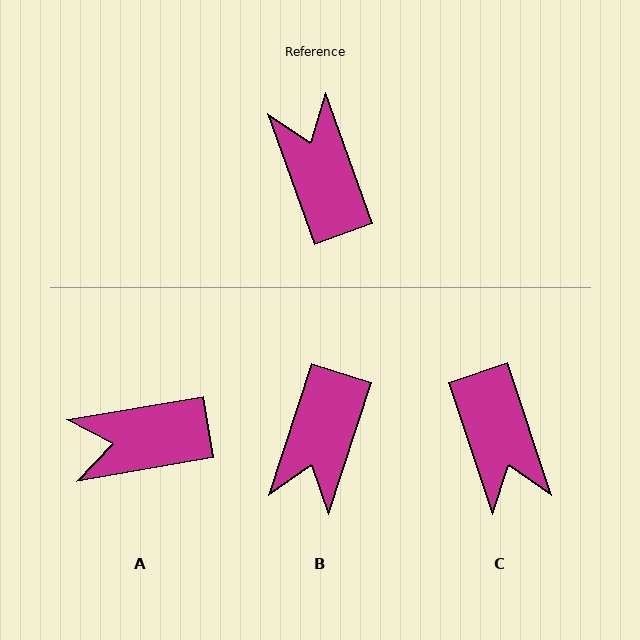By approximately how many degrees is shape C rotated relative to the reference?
Approximately 178 degrees counter-clockwise.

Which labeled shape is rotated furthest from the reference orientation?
C, about 178 degrees away.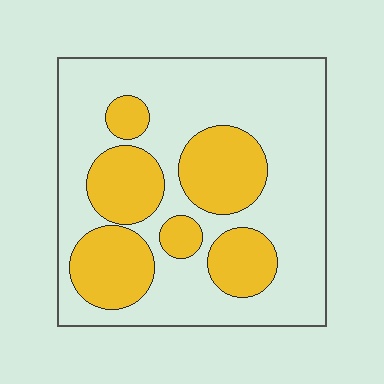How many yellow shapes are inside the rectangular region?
6.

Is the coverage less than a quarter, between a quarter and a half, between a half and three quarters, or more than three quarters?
Between a quarter and a half.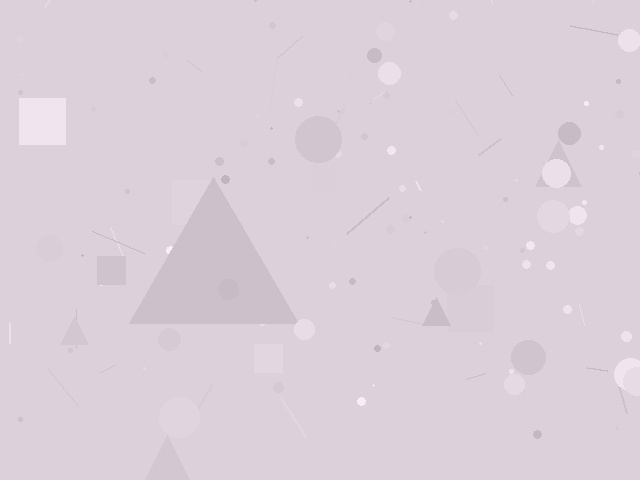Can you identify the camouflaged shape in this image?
The camouflaged shape is a triangle.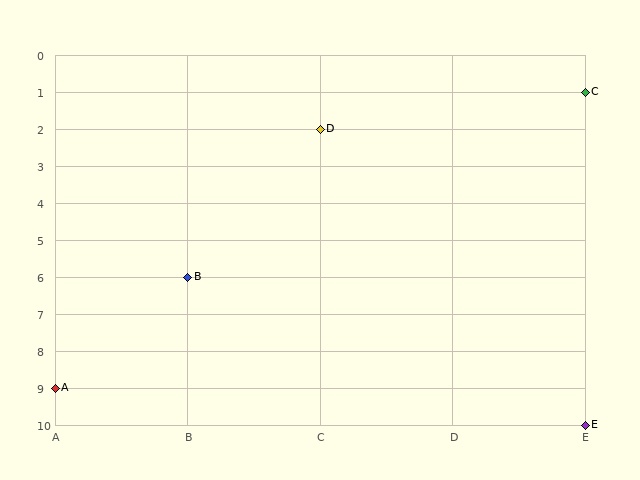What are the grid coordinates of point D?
Point D is at grid coordinates (C, 2).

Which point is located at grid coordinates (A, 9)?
Point A is at (A, 9).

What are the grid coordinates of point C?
Point C is at grid coordinates (E, 1).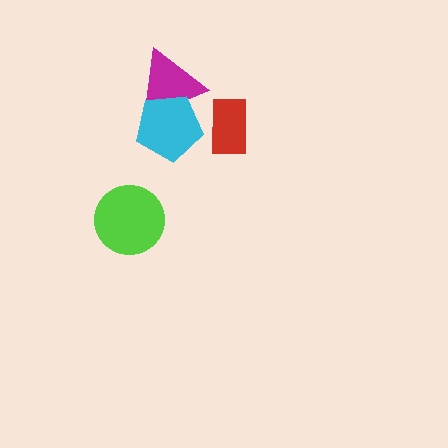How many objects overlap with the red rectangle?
0 objects overlap with the red rectangle.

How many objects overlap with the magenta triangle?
1 object overlaps with the magenta triangle.